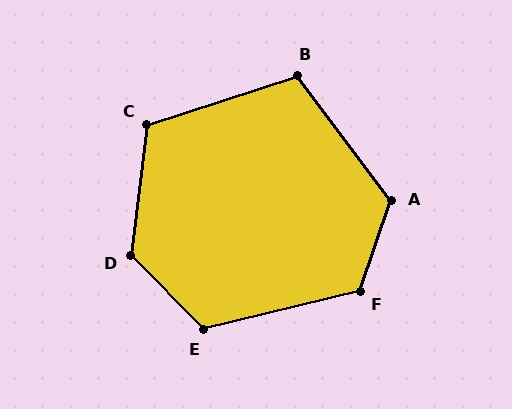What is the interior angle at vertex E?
Approximately 121 degrees (obtuse).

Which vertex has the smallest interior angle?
B, at approximately 109 degrees.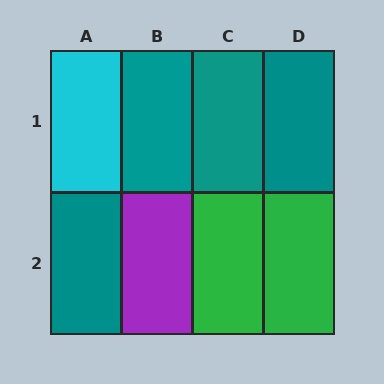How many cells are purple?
1 cell is purple.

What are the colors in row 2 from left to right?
Teal, purple, green, green.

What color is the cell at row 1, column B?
Teal.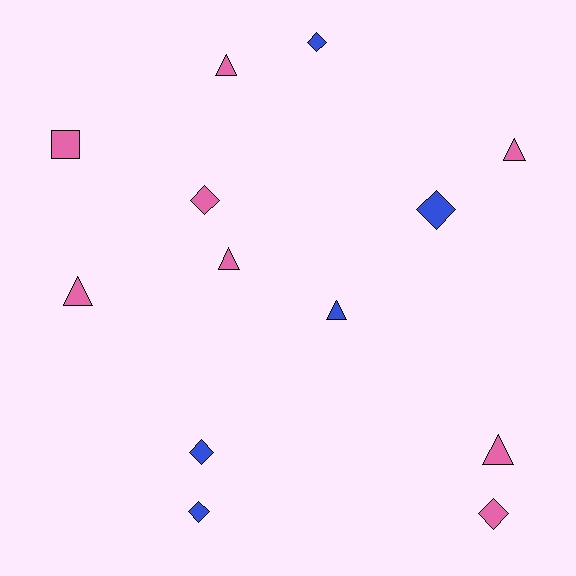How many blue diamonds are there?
There are 4 blue diamonds.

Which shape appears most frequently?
Triangle, with 6 objects.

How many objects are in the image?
There are 13 objects.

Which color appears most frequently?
Pink, with 8 objects.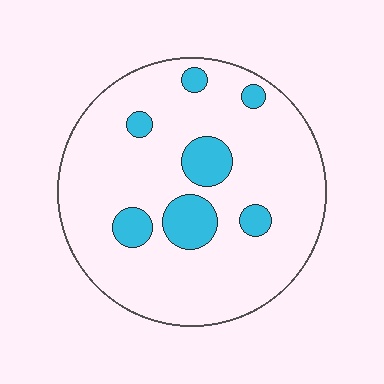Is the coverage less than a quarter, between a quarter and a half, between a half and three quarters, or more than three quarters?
Less than a quarter.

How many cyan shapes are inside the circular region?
7.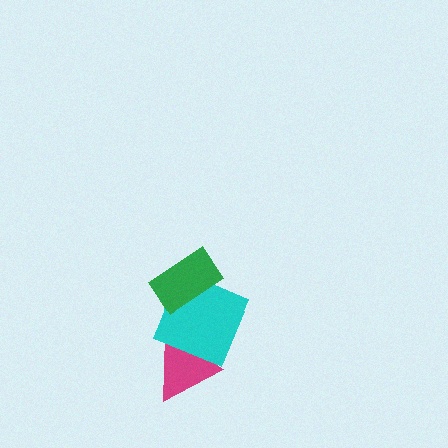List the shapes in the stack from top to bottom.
From top to bottom: the green rectangle, the cyan square, the magenta triangle.